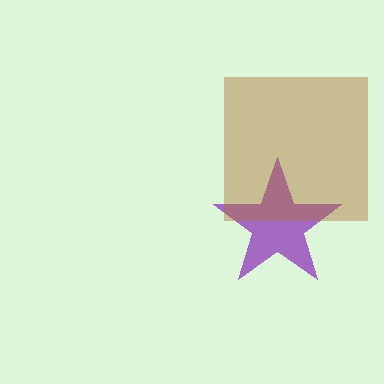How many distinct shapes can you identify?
There are 2 distinct shapes: a purple star, a brown square.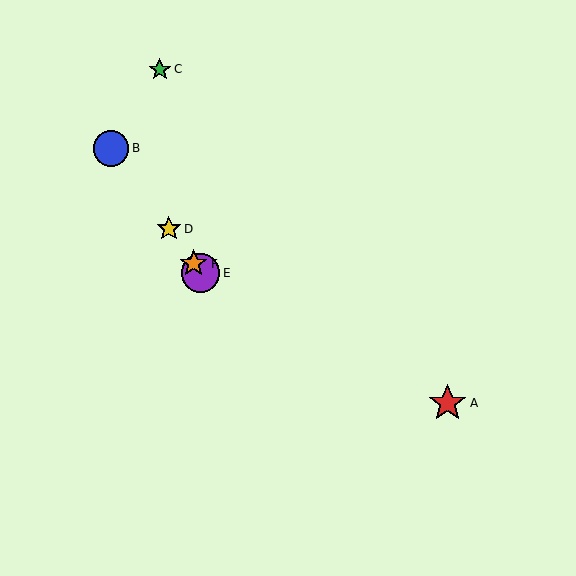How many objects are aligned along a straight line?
4 objects (B, D, E, F) are aligned along a straight line.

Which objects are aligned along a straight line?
Objects B, D, E, F are aligned along a straight line.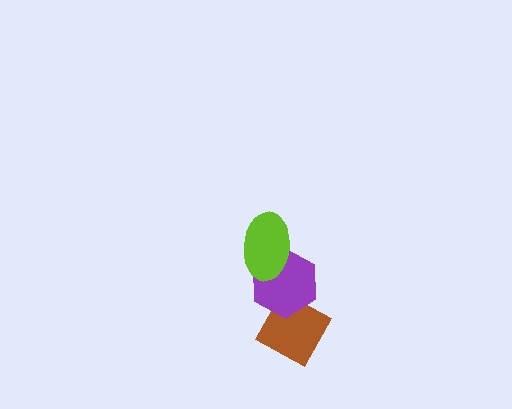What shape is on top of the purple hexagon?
The lime ellipse is on top of the purple hexagon.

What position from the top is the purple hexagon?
The purple hexagon is 2nd from the top.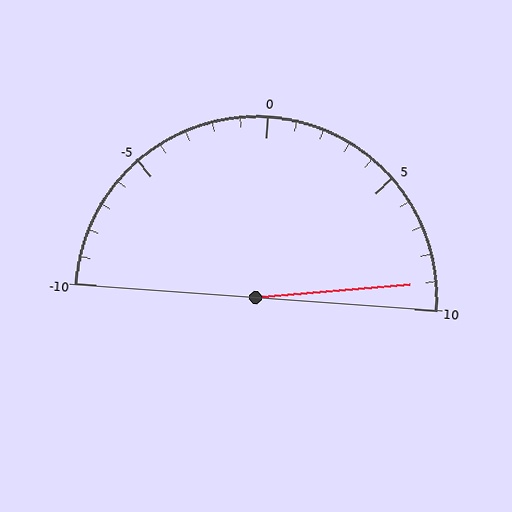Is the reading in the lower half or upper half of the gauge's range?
The reading is in the upper half of the range (-10 to 10).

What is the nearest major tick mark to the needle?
The nearest major tick mark is 10.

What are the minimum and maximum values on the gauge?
The gauge ranges from -10 to 10.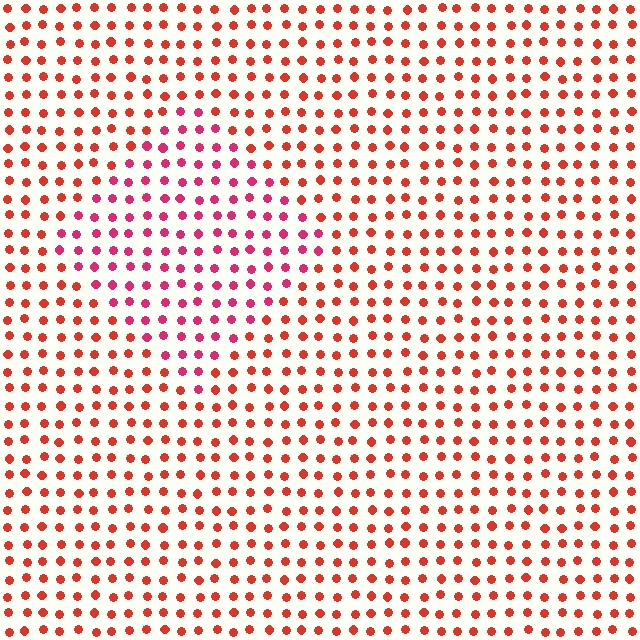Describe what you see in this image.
The image is filled with small red elements in a uniform arrangement. A diamond-shaped region is visible where the elements are tinted to a slightly different hue, forming a subtle color boundary.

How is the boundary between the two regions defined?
The boundary is defined purely by a slight shift in hue (about 29 degrees). Spacing, size, and orientation are identical on both sides.